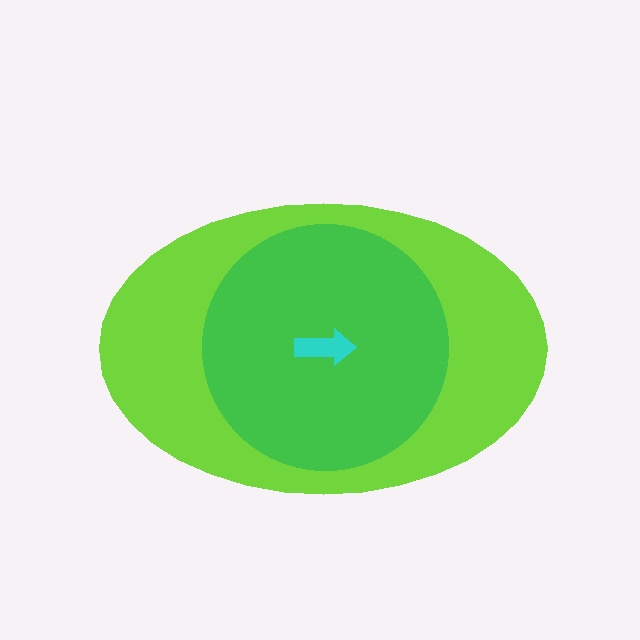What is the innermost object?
The cyan arrow.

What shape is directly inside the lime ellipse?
The green circle.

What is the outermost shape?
The lime ellipse.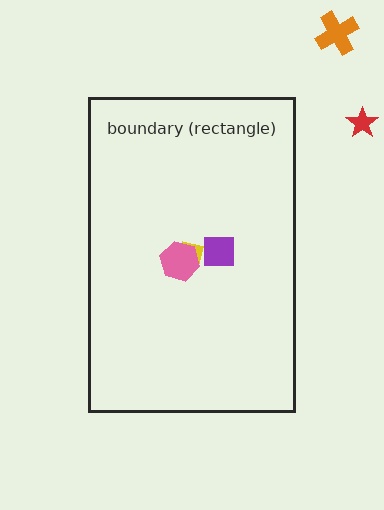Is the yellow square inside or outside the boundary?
Inside.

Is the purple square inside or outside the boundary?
Inside.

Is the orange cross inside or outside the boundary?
Outside.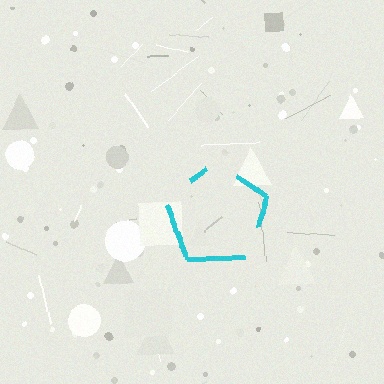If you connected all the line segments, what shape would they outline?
They would outline a pentagon.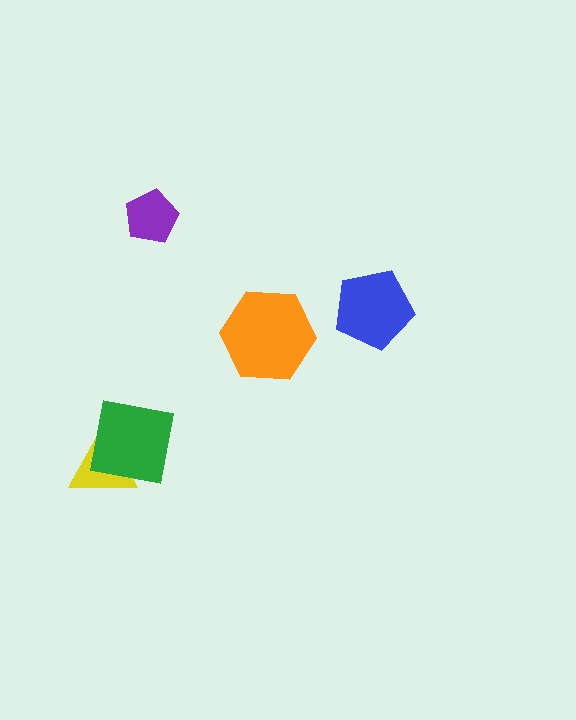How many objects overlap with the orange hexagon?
0 objects overlap with the orange hexagon.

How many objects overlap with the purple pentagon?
0 objects overlap with the purple pentagon.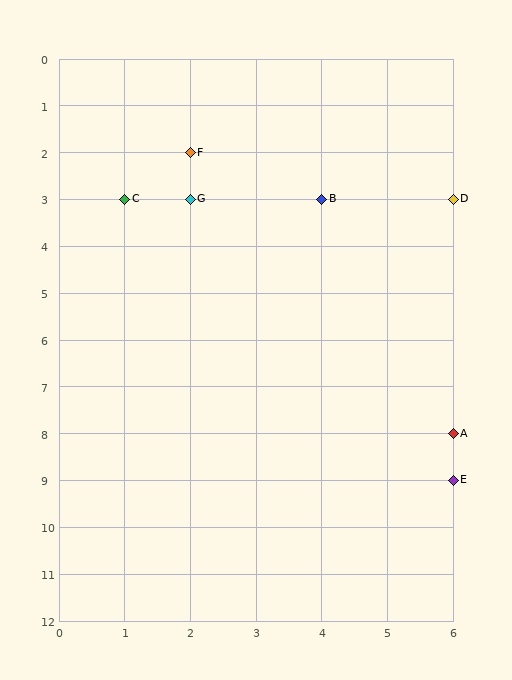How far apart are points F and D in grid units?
Points F and D are 4 columns and 1 row apart (about 4.1 grid units diagonally).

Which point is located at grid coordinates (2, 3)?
Point G is at (2, 3).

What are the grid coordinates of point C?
Point C is at grid coordinates (1, 3).